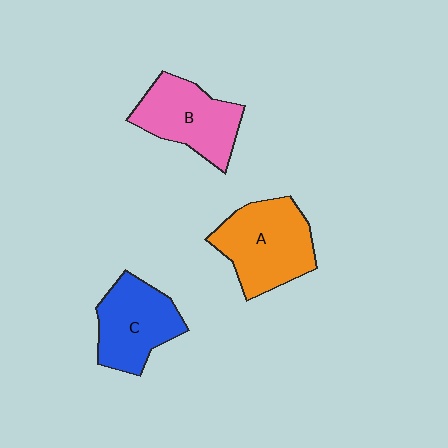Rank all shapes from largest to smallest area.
From largest to smallest: A (orange), B (pink), C (blue).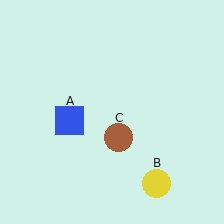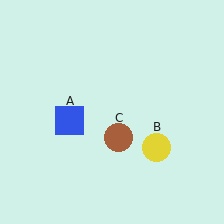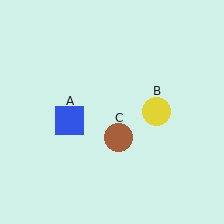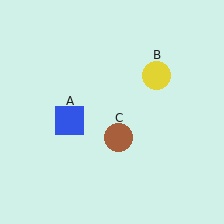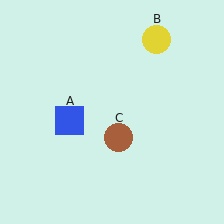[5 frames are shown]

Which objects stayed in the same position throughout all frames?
Blue square (object A) and brown circle (object C) remained stationary.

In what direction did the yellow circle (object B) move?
The yellow circle (object B) moved up.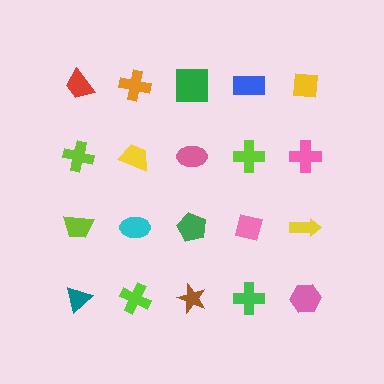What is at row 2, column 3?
A pink ellipse.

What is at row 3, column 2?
A cyan ellipse.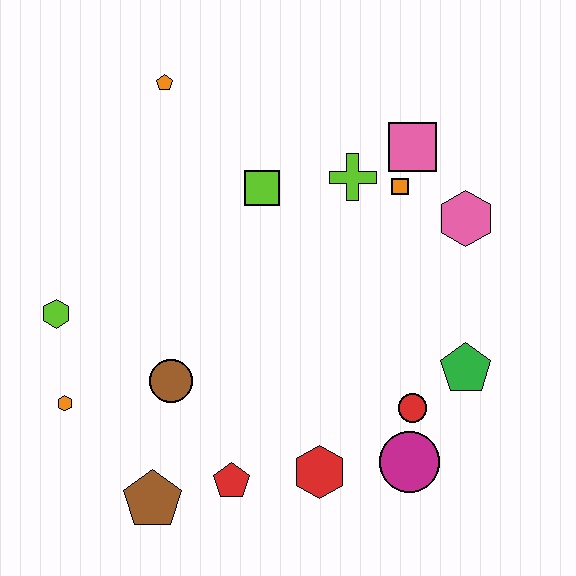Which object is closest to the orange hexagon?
The lime hexagon is closest to the orange hexagon.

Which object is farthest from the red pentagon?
The orange pentagon is farthest from the red pentagon.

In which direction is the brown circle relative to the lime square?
The brown circle is below the lime square.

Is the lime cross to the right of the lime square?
Yes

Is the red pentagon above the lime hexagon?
No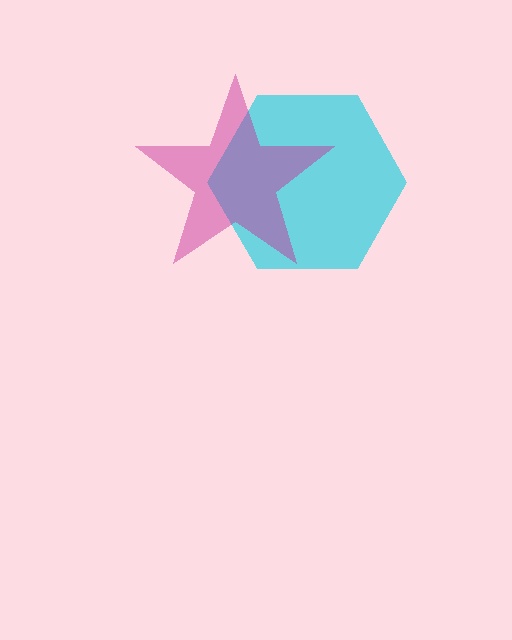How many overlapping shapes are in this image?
There are 2 overlapping shapes in the image.